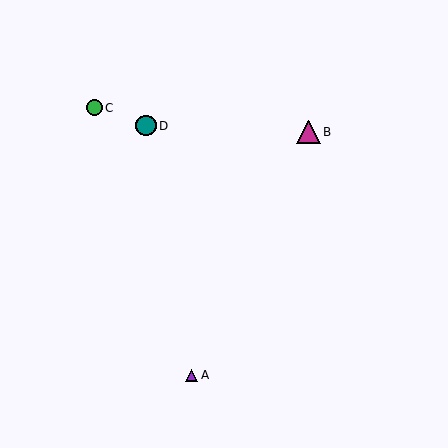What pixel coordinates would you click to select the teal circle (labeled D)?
Click at (146, 126) to select the teal circle D.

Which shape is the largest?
The magenta triangle (labeled B) is the largest.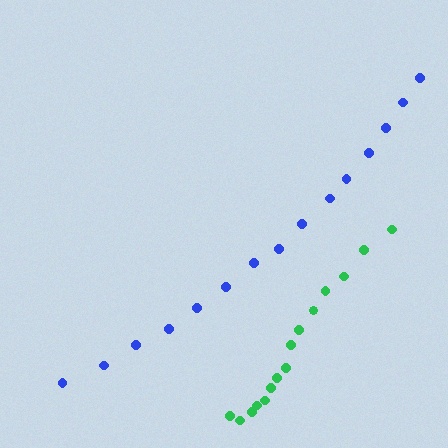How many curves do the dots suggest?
There are 2 distinct paths.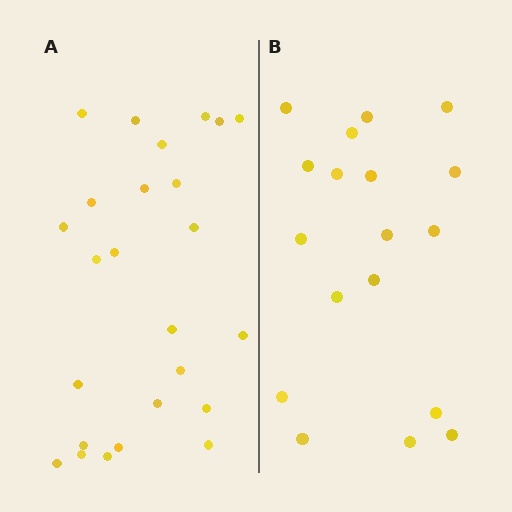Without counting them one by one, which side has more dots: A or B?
Region A (the left region) has more dots.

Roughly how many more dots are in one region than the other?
Region A has roughly 8 or so more dots than region B.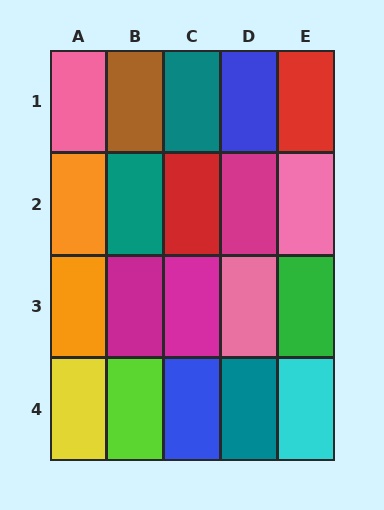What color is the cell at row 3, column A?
Orange.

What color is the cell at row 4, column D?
Teal.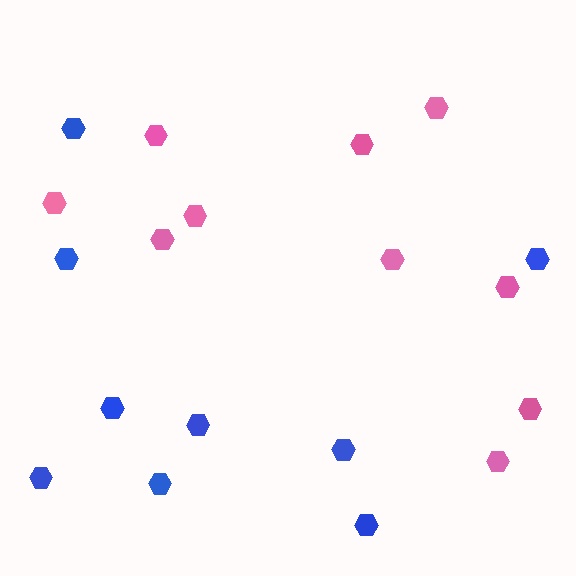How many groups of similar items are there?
There are 2 groups: one group of blue hexagons (9) and one group of pink hexagons (10).